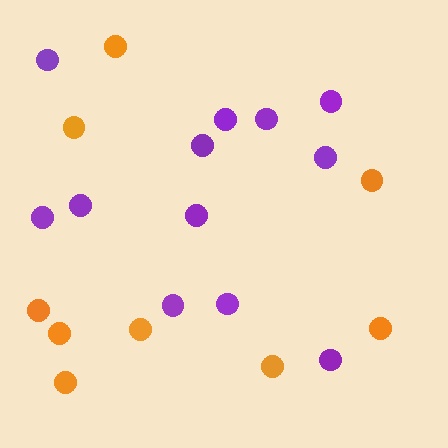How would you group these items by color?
There are 2 groups: one group of purple circles (12) and one group of orange circles (9).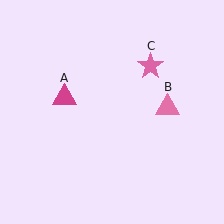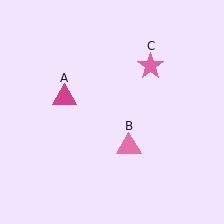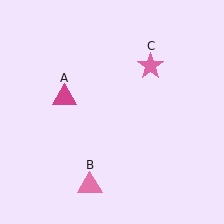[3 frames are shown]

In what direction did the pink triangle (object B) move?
The pink triangle (object B) moved down and to the left.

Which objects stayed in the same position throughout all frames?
Magenta triangle (object A) and pink star (object C) remained stationary.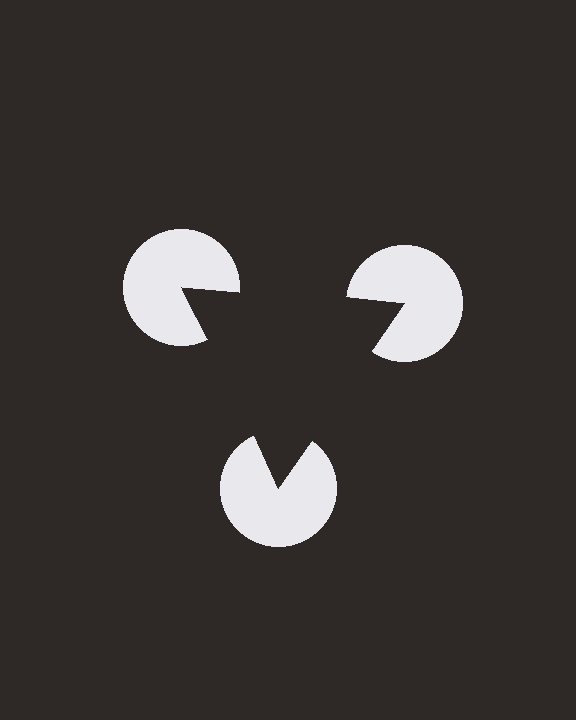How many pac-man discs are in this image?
There are 3 — one at each vertex of the illusory triangle.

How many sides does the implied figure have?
3 sides.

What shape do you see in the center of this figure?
An illusory triangle — its edges are inferred from the aligned wedge cuts in the pac-man discs, not physically drawn.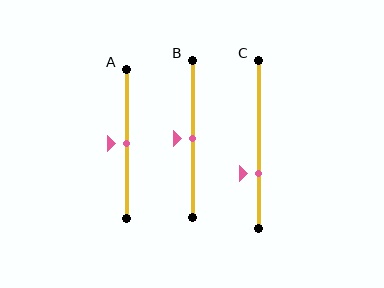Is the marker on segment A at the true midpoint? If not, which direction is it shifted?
Yes, the marker on segment A is at the true midpoint.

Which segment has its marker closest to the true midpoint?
Segment A has its marker closest to the true midpoint.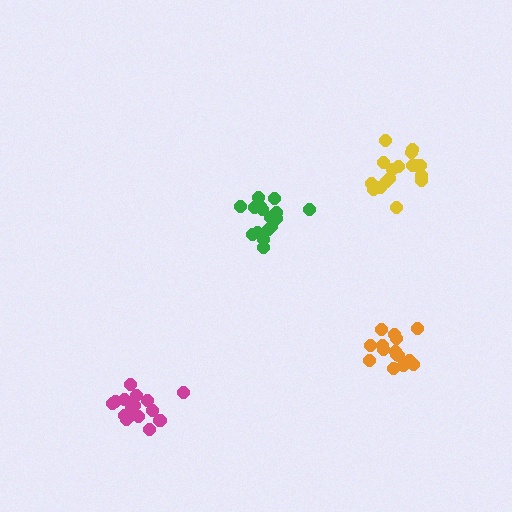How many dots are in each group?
Group 1: 15 dots, Group 2: 17 dots, Group 3: 16 dots, Group 4: 18 dots (66 total).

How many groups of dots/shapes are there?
There are 4 groups.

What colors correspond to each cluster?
The clusters are colored: orange, yellow, green, magenta.